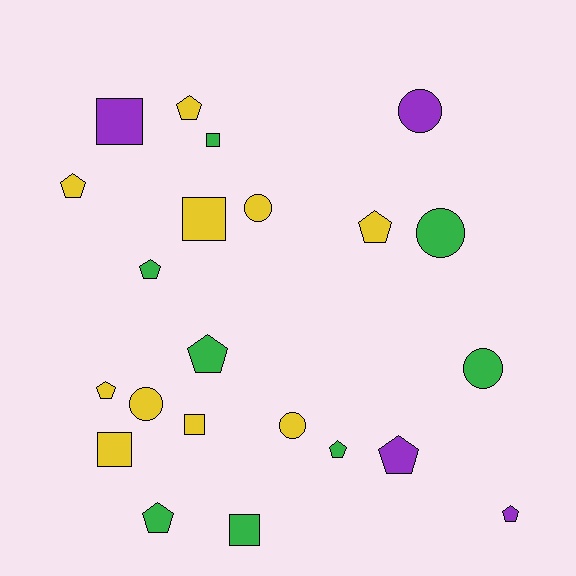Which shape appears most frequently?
Pentagon, with 10 objects.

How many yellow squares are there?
There are 3 yellow squares.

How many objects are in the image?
There are 22 objects.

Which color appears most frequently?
Yellow, with 10 objects.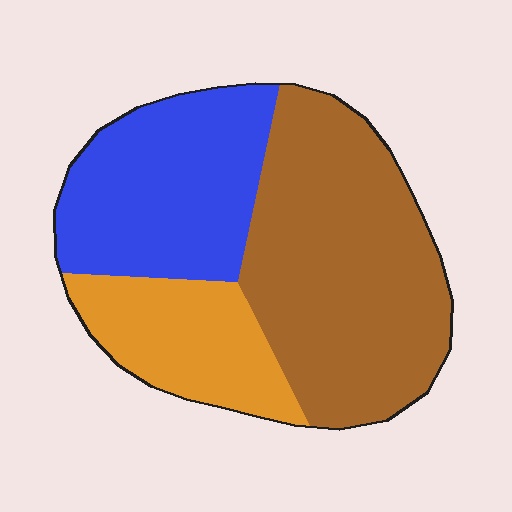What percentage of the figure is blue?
Blue takes up between a sixth and a third of the figure.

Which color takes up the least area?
Orange, at roughly 20%.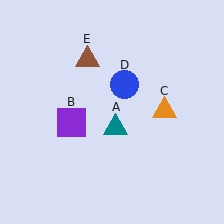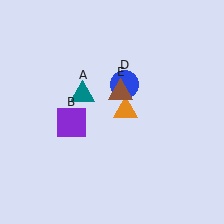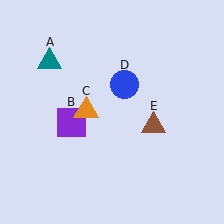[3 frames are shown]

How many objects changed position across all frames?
3 objects changed position: teal triangle (object A), orange triangle (object C), brown triangle (object E).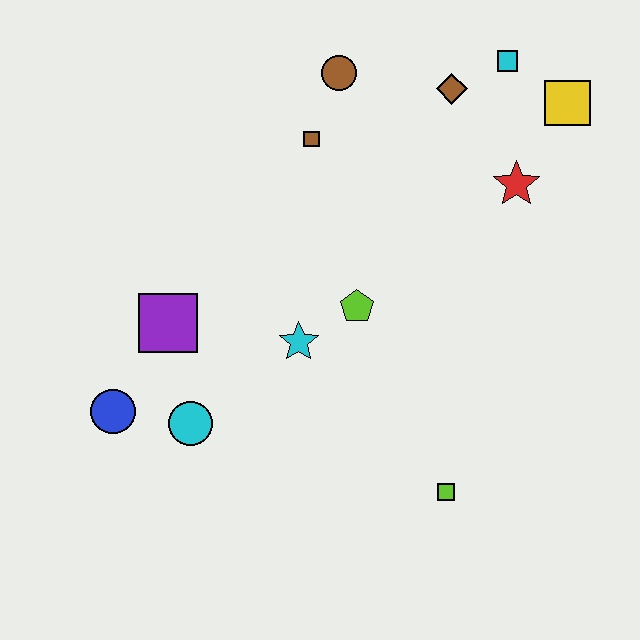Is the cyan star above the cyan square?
No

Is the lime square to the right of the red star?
No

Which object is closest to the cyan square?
The brown diamond is closest to the cyan square.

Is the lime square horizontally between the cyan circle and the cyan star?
No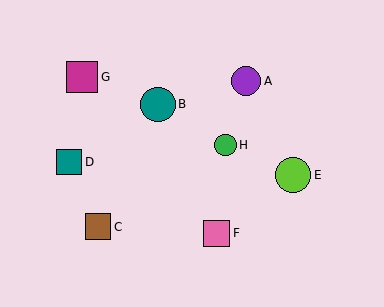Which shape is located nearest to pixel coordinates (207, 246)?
The pink square (labeled F) at (217, 233) is nearest to that location.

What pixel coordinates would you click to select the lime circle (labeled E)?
Click at (293, 175) to select the lime circle E.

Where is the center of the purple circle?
The center of the purple circle is at (246, 81).